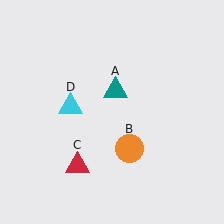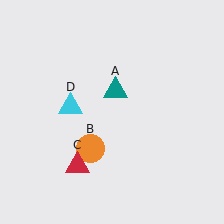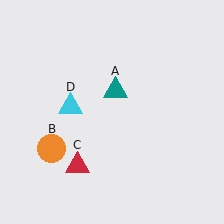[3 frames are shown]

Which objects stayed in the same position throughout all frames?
Teal triangle (object A) and red triangle (object C) and cyan triangle (object D) remained stationary.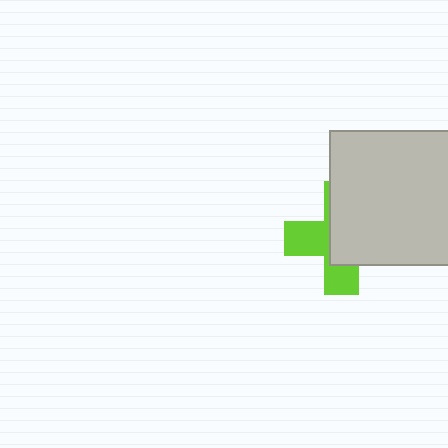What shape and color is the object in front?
The object in front is a light gray square.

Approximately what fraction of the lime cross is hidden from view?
Roughly 56% of the lime cross is hidden behind the light gray square.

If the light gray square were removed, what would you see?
You would see the complete lime cross.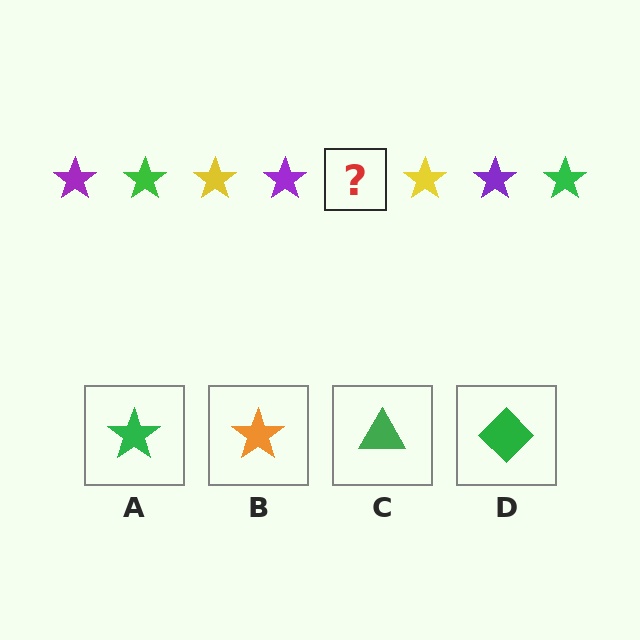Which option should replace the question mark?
Option A.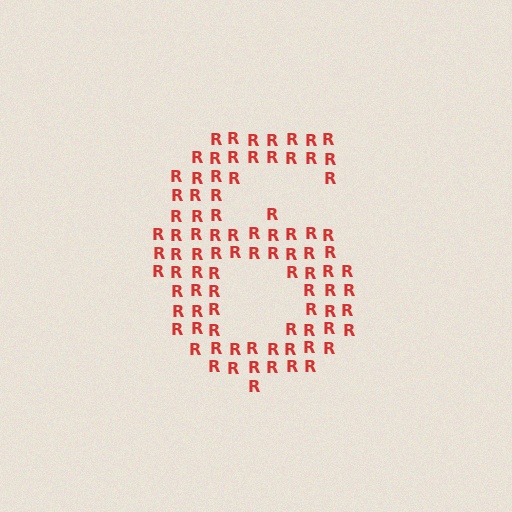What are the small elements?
The small elements are letter R's.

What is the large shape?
The large shape is the digit 6.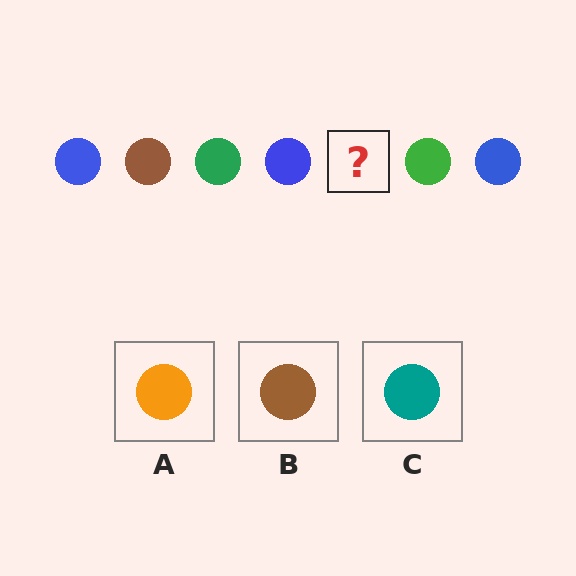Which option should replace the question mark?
Option B.